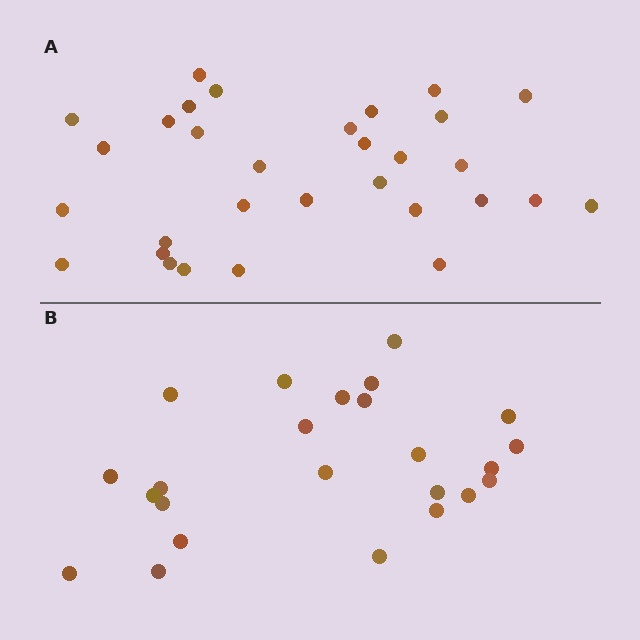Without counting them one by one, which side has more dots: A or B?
Region A (the top region) has more dots.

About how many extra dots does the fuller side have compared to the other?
Region A has roughly 8 or so more dots than region B.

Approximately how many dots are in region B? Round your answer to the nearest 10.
About 20 dots. (The exact count is 24, which rounds to 20.)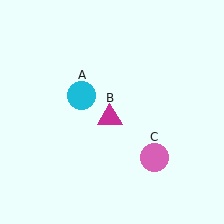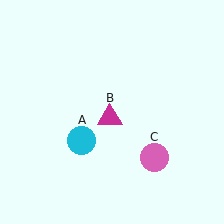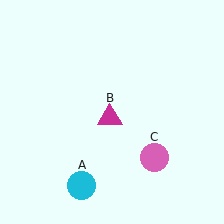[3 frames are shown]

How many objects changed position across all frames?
1 object changed position: cyan circle (object A).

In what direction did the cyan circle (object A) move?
The cyan circle (object A) moved down.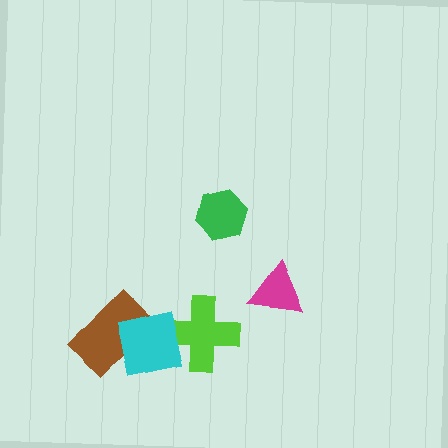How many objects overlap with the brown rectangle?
1 object overlaps with the brown rectangle.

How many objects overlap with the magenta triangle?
0 objects overlap with the magenta triangle.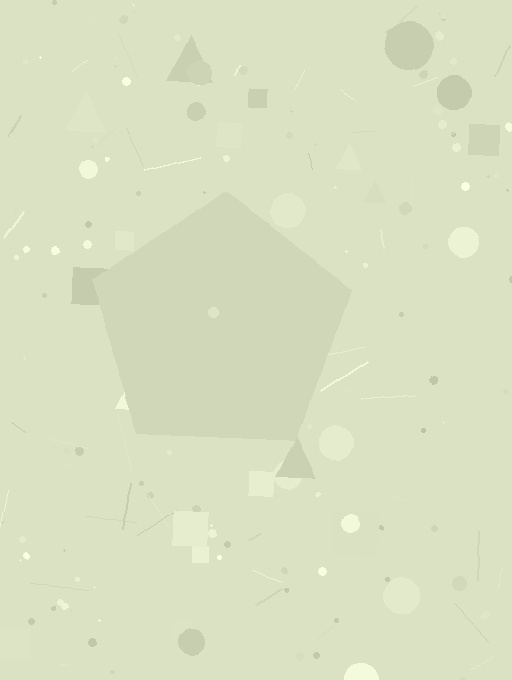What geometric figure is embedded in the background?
A pentagon is embedded in the background.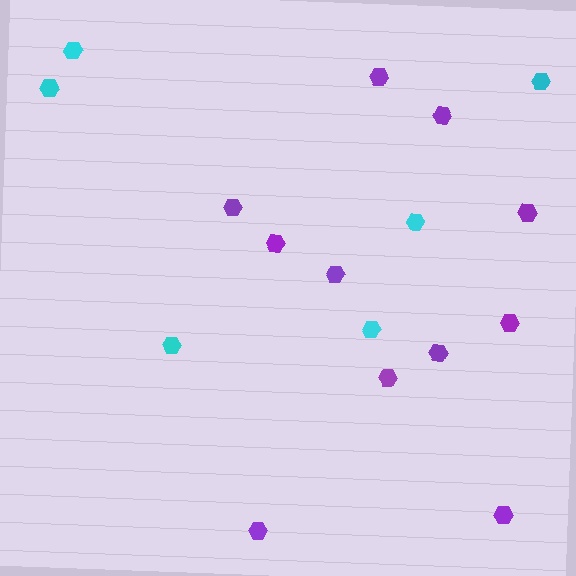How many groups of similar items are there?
There are 2 groups: one group of purple hexagons (11) and one group of cyan hexagons (6).